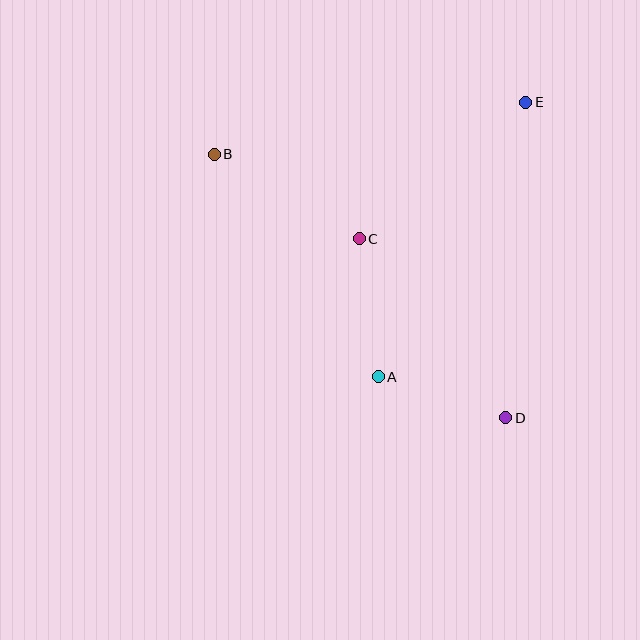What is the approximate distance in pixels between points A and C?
The distance between A and C is approximately 139 pixels.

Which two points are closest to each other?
Points A and D are closest to each other.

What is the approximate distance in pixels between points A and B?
The distance between A and B is approximately 276 pixels.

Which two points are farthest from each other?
Points B and D are farthest from each other.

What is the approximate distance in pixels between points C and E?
The distance between C and E is approximately 216 pixels.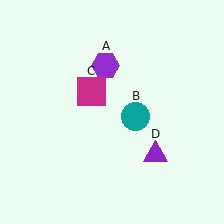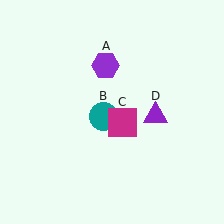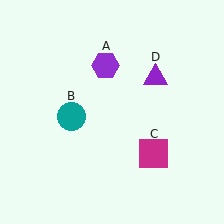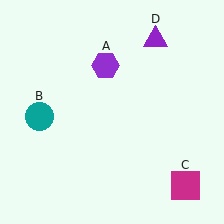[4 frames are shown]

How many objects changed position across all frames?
3 objects changed position: teal circle (object B), magenta square (object C), purple triangle (object D).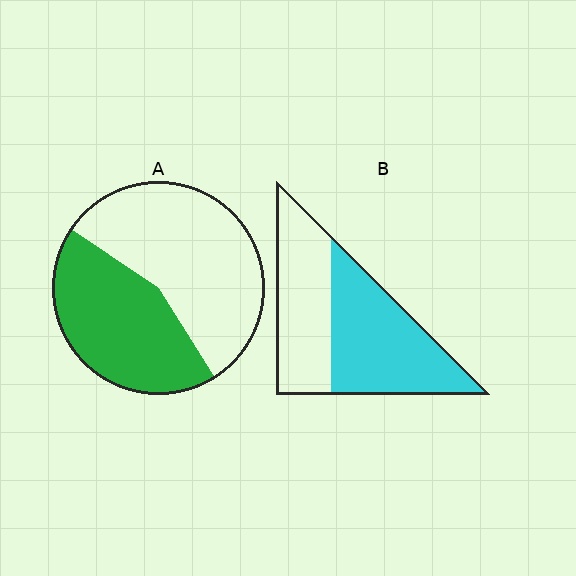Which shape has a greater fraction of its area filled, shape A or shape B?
Shape B.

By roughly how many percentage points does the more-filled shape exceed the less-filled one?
By roughly 10 percentage points (B over A).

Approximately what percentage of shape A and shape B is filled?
A is approximately 45% and B is approximately 55%.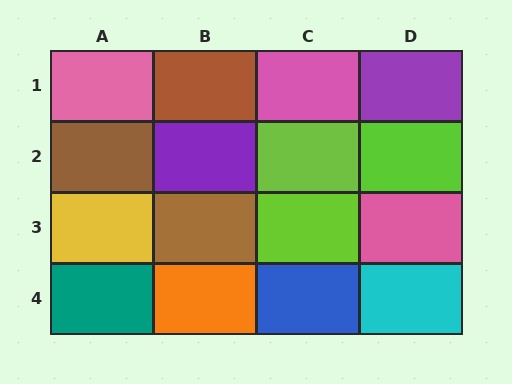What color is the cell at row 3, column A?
Yellow.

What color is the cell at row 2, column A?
Brown.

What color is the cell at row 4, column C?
Blue.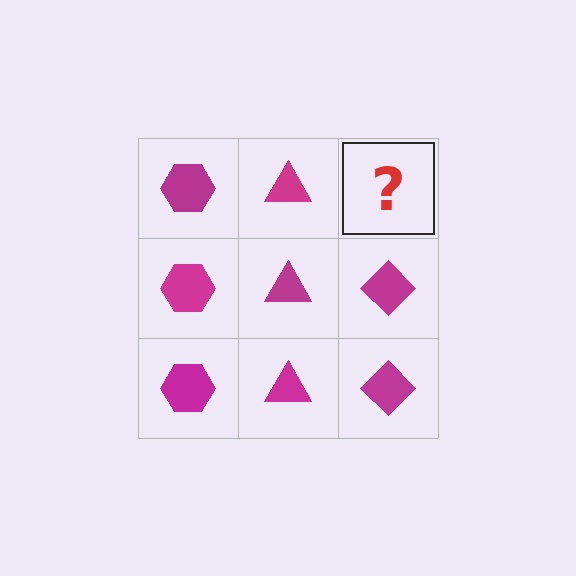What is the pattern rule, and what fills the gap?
The rule is that each column has a consistent shape. The gap should be filled with a magenta diamond.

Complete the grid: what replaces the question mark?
The question mark should be replaced with a magenta diamond.